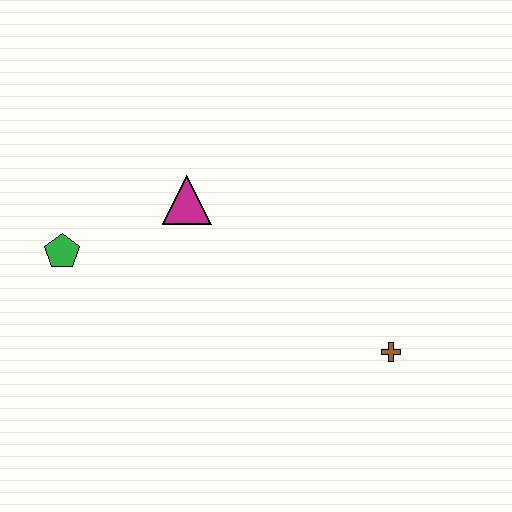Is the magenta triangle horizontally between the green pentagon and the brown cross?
Yes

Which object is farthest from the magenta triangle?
The brown cross is farthest from the magenta triangle.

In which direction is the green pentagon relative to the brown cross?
The green pentagon is to the left of the brown cross.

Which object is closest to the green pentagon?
The magenta triangle is closest to the green pentagon.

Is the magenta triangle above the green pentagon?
Yes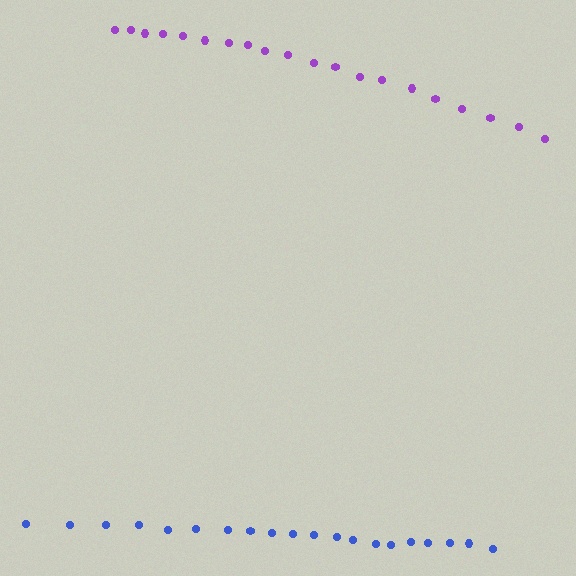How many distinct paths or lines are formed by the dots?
There are 2 distinct paths.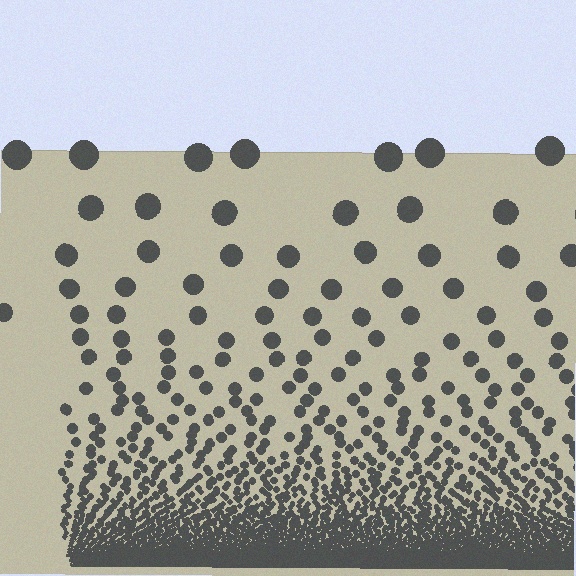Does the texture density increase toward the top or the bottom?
Density increases toward the bottom.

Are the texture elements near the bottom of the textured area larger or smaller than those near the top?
Smaller. The gradient is inverted — elements near the bottom are smaller and denser.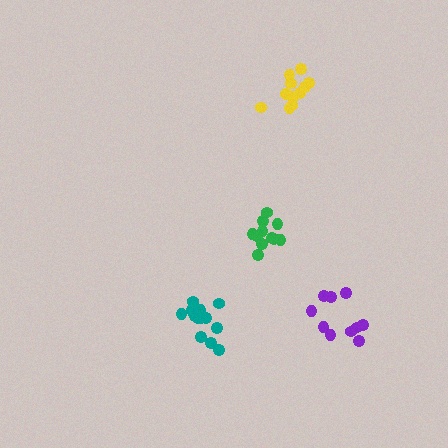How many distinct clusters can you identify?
There are 4 distinct clusters.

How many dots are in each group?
Group 1: 10 dots, Group 2: 11 dots, Group 3: 15 dots, Group 4: 11 dots (47 total).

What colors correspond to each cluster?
The clusters are colored: purple, green, teal, yellow.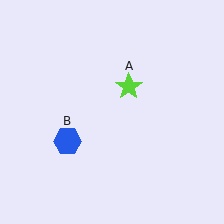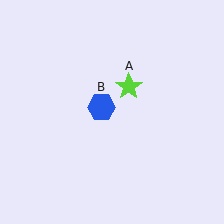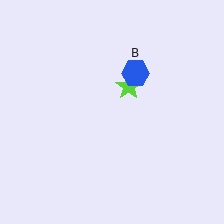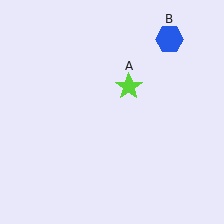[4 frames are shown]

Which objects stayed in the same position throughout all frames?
Lime star (object A) remained stationary.